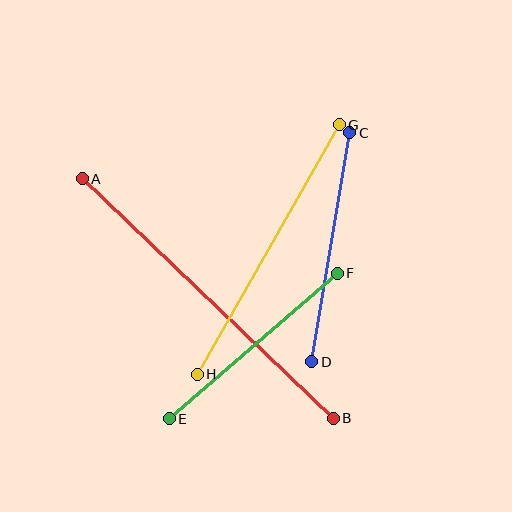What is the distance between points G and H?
The distance is approximately 287 pixels.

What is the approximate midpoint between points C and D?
The midpoint is at approximately (331, 247) pixels.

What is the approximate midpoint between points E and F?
The midpoint is at approximately (253, 346) pixels.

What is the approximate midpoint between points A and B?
The midpoint is at approximately (208, 299) pixels.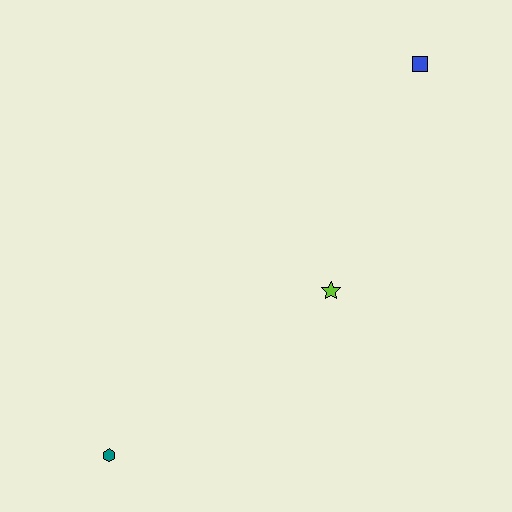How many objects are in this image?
There are 3 objects.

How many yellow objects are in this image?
There are no yellow objects.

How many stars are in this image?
There is 1 star.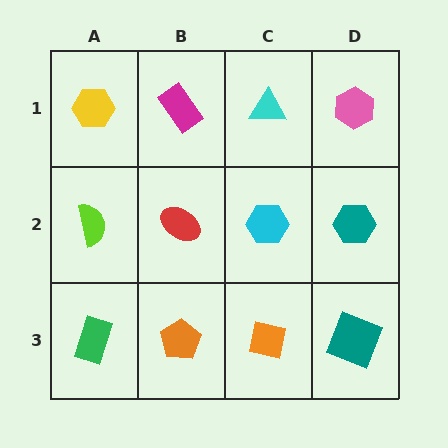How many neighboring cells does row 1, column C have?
3.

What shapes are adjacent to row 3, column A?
A lime semicircle (row 2, column A), an orange pentagon (row 3, column B).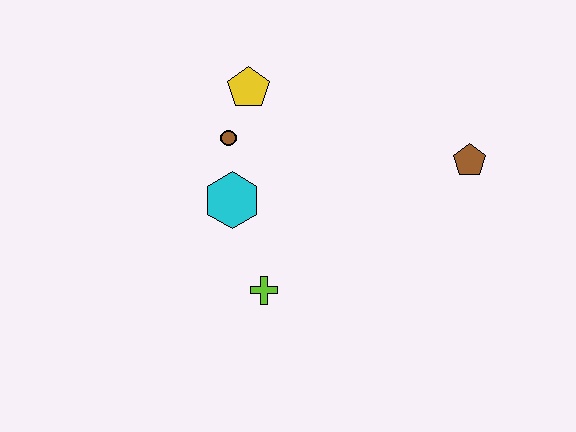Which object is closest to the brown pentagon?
The yellow pentagon is closest to the brown pentagon.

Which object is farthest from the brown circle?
The brown pentagon is farthest from the brown circle.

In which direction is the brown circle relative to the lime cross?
The brown circle is above the lime cross.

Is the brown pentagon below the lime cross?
No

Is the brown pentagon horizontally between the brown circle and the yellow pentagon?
No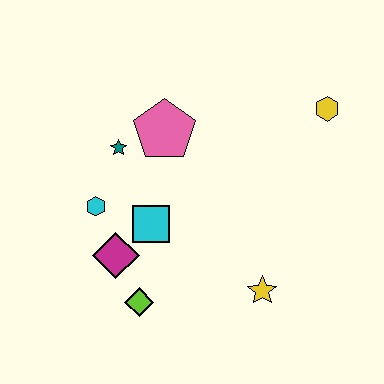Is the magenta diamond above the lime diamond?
Yes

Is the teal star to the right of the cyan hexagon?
Yes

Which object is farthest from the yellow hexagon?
The lime diamond is farthest from the yellow hexagon.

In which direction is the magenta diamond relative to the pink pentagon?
The magenta diamond is below the pink pentagon.